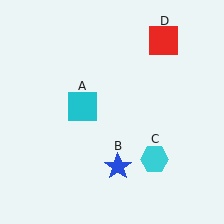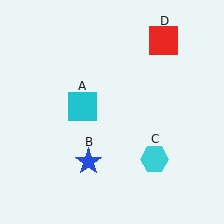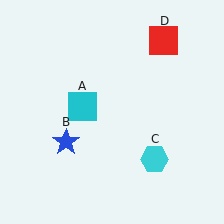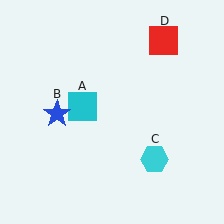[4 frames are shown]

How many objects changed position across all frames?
1 object changed position: blue star (object B).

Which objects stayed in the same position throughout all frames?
Cyan square (object A) and cyan hexagon (object C) and red square (object D) remained stationary.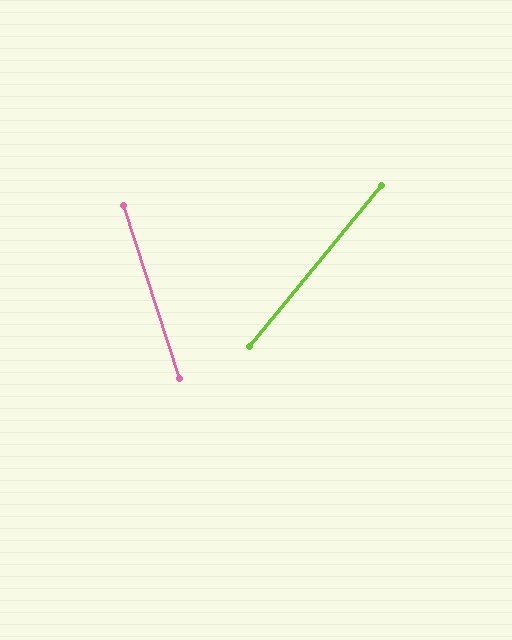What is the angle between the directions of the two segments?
Approximately 58 degrees.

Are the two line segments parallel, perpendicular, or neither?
Neither parallel nor perpendicular — they differ by about 58°.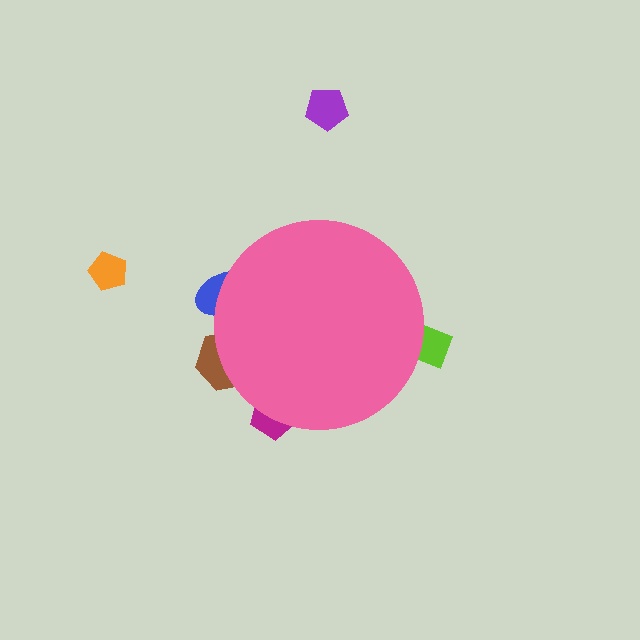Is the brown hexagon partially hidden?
Yes, the brown hexagon is partially hidden behind the pink circle.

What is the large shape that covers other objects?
A pink circle.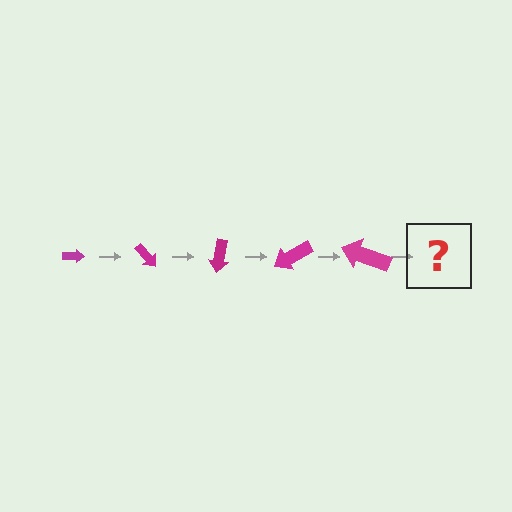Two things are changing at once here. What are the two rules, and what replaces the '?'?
The two rules are that the arrow grows larger each step and it rotates 50 degrees each step. The '?' should be an arrow, larger than the previous one and rotated 250 degrees from the start.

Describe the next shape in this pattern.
It should be an arrow, larger than the previous one and rotated 250 degrees from the start.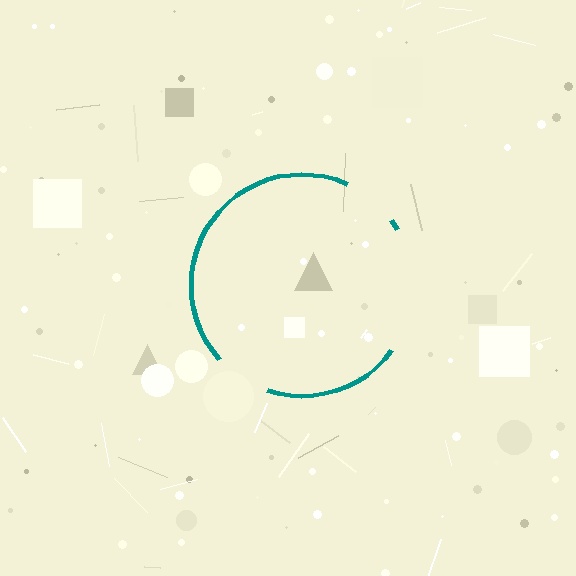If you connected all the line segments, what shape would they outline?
They would outline a circle.